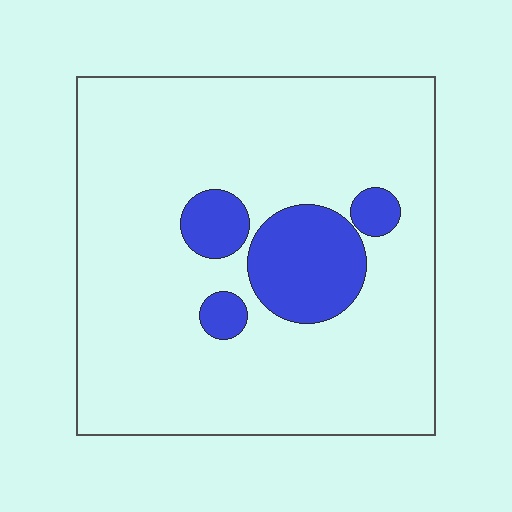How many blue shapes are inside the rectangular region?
4.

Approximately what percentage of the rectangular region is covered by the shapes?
Approximately 15%.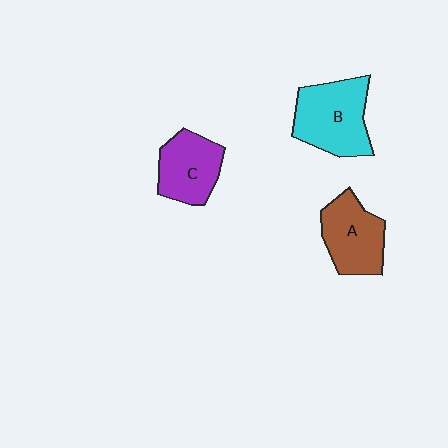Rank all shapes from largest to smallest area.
From largest to smallest: B (cyan), A (brown), C (purple).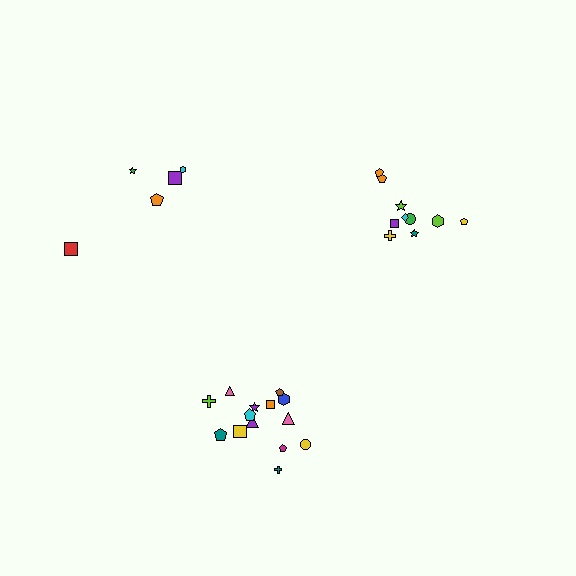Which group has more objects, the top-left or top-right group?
The top-right group.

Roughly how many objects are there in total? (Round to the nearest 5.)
Roughly 30 objects in total.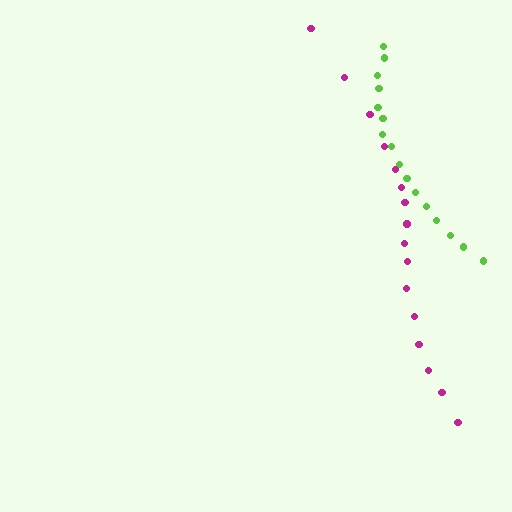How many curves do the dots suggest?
There are 2 distinct paths.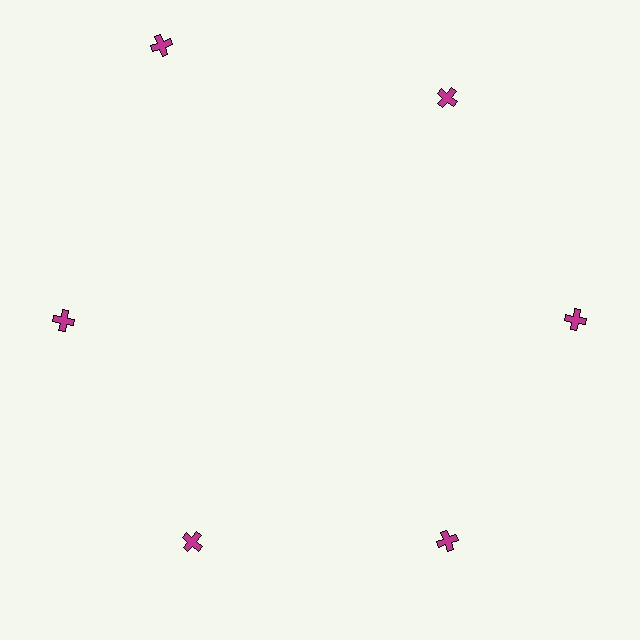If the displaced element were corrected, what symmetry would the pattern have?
It would have 6-fold rotational symmetry — the pattern would map onto itself every 60 degrees.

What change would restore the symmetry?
The symmetry would be restored by moving it inward, back onto the ring so that all 6 crosses sit at equal angles and equal distance from the center.